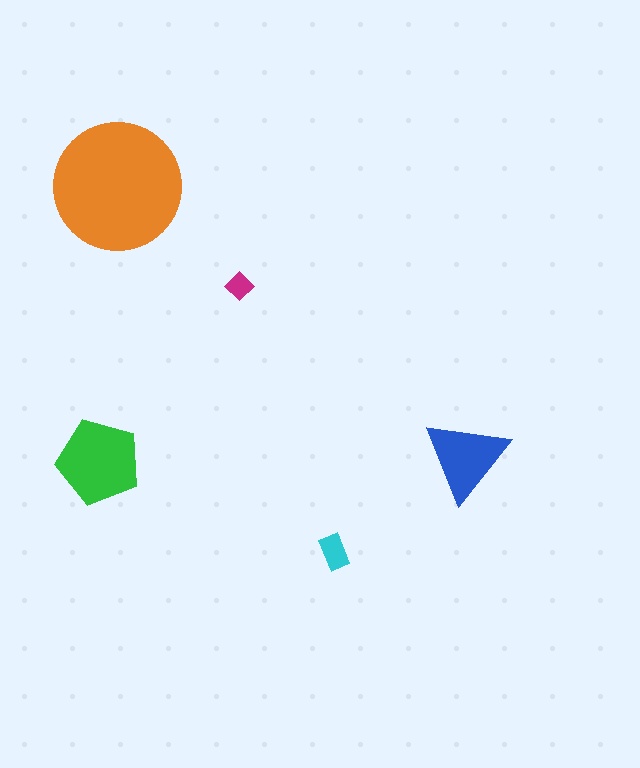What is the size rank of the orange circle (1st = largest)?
1st.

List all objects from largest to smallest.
The orange circle, the green pentagon, the blue triangle, the cyan rectangle, the magenta diamond.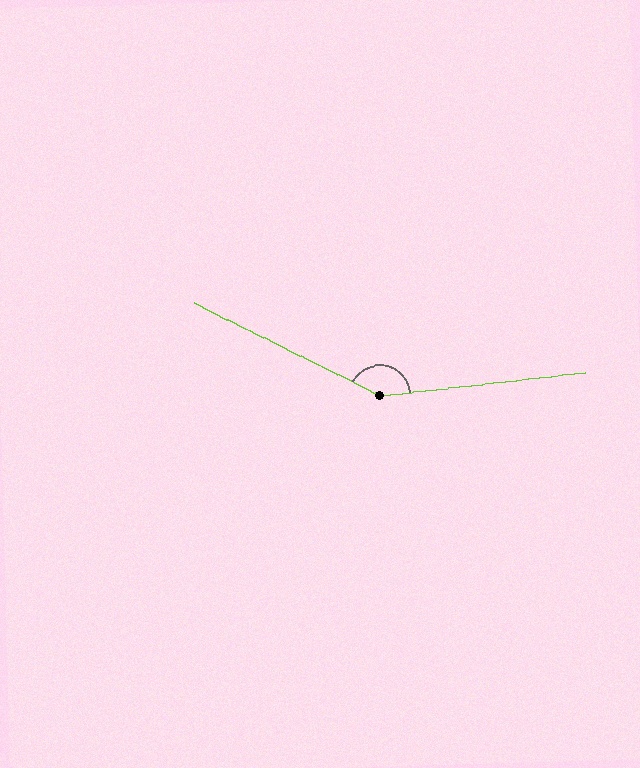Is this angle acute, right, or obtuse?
It is obtuse.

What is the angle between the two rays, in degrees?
Approximately 147 degrees.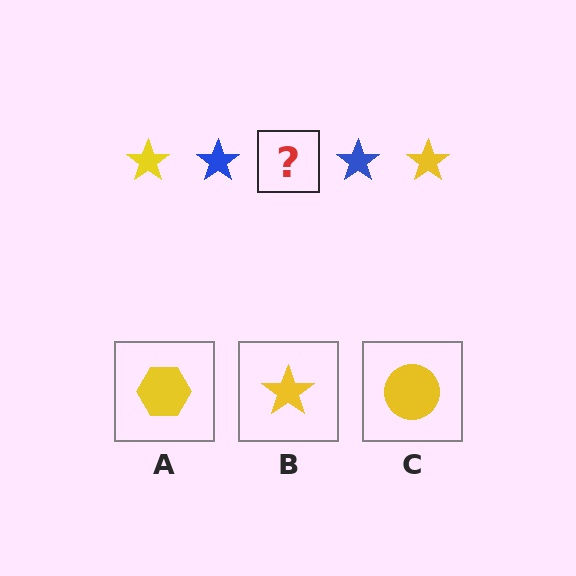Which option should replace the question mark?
Option B.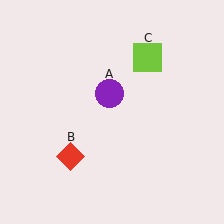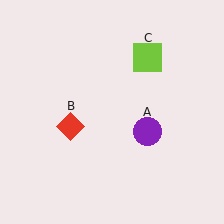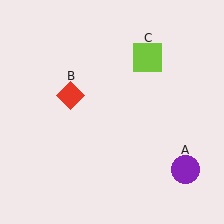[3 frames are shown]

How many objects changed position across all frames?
2 objects changed position: purple circle (object A), red diamond (object B).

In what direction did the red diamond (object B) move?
The red diamond (object B) moved up.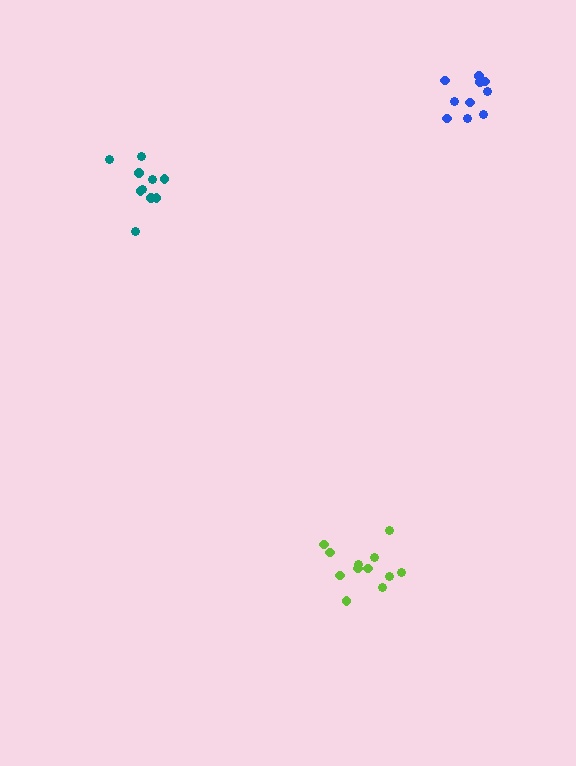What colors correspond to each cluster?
The clusters are colored: lime, teal, blue.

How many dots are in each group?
Group 1: 12 dots, Group 2: 10 dots, Group 3: 10 dots (32 total).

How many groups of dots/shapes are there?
There are 3 groups.